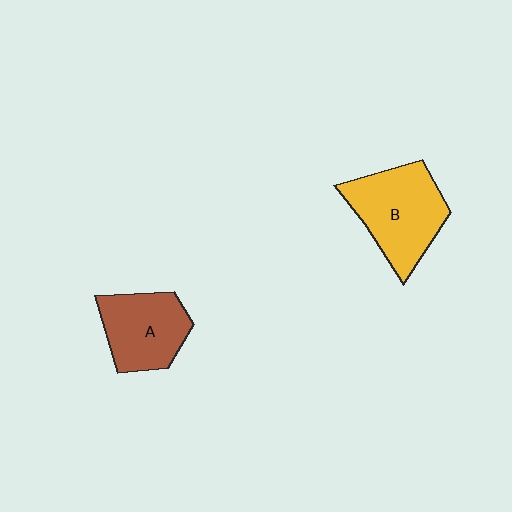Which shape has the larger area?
Shape B (yellow).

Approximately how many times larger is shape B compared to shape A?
Approximately 1.3 times.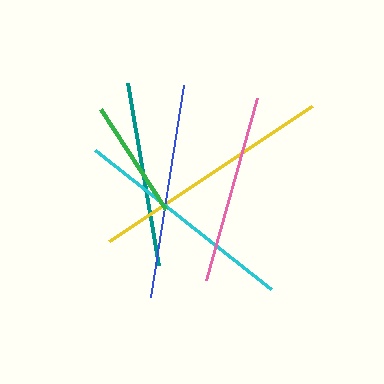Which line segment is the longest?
The yellow line is the longest at approximately 243 pixels.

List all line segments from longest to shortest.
From longest to shortest: yellow, cyan, blue, pink, teal, green.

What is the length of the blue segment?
The blue segment is approximately 215 pixels long.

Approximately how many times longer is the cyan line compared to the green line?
The cyan line is approximately 1.9 times the length of the green line.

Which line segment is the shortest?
The green line is the shortest at approximately 119 pixels.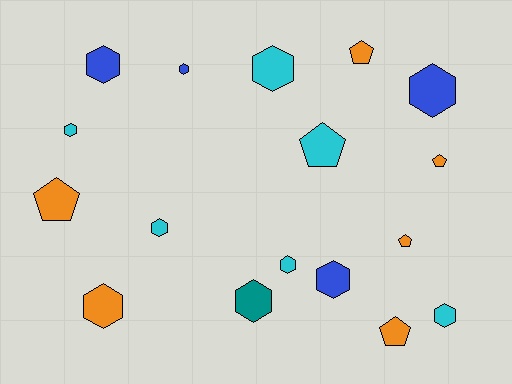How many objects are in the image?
There are 17 objects.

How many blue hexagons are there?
There are 4 blue hexagons.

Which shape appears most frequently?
Hexagon, with 11 objects.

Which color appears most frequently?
Orange, with 6 objects.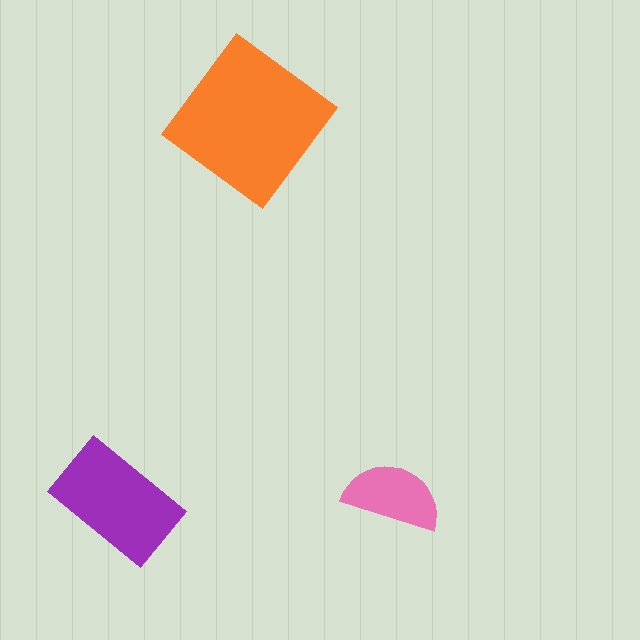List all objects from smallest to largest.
The pink semicircle, the purple rectangle, the orange diamond.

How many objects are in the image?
There are 3 objects in the image.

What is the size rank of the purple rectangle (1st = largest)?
2nd.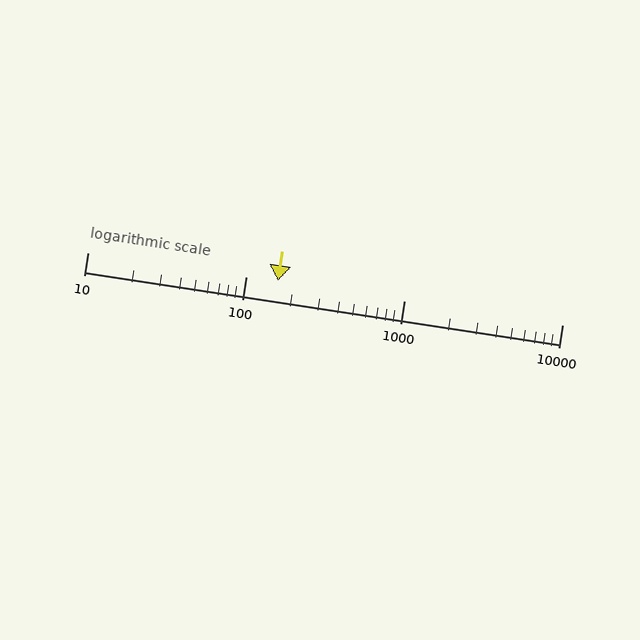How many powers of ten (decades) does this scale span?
The scale spans 3 decades, from 10 to 10000.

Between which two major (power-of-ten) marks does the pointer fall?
The pointer is between 100 and 1000.